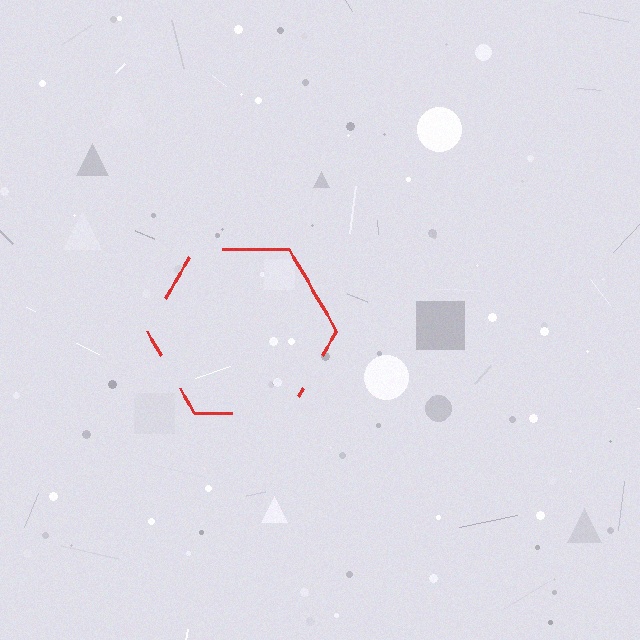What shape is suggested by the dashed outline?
The dashed outline suggests a hexagon.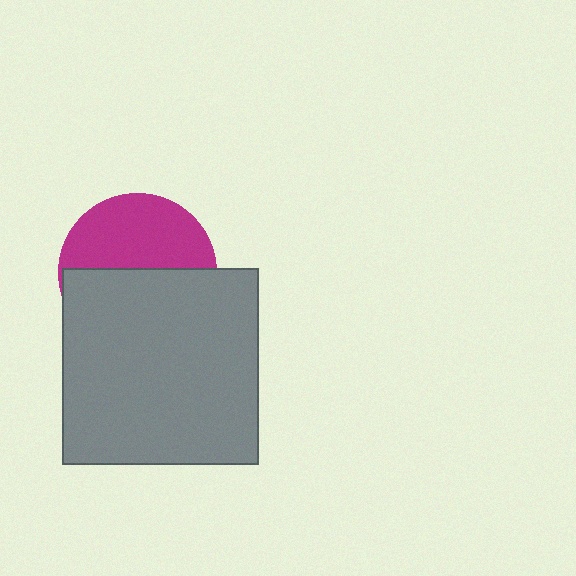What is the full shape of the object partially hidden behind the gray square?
The partially hidden object is a magenta circle.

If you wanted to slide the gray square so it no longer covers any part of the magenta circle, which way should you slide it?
Slide it down — that is the most direct way to separate the two shapes.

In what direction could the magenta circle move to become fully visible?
The magenta circle could move up. That would shift it out from behind the gray square entirely.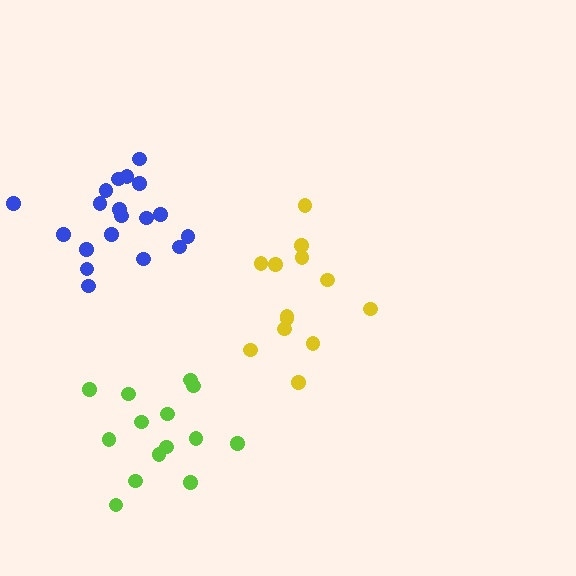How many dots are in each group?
Group 1: 19 dots, Group 2: 14 dots, Group 3: 13 dots (46 total).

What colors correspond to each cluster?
The clusters are colored: blue, lime, yellow.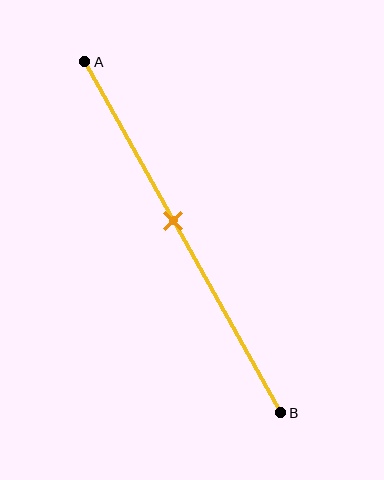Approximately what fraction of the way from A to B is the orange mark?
The orange mark is approximately 45% of the way from A to B.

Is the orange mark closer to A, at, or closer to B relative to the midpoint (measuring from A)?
The orange mark is closer to point A than the midpoint of segment AB.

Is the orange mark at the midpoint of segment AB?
No, the mark is at about 45% from A, not at the 50% midpoint.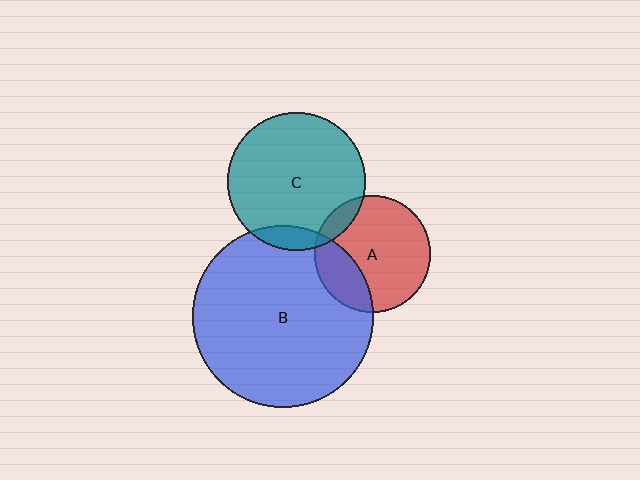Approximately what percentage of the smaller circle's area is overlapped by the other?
Approximately 10%.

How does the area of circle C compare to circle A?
Approximately 1.4 times.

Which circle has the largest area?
Circle B (blue).